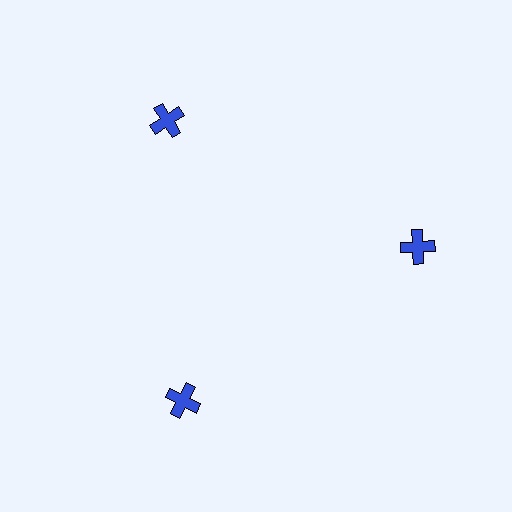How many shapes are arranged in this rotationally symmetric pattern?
There are 3 shapes, arranged in 3 groups of 1.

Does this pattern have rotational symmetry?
Yes, this pattern has 3-fold rotational symmetry. It looks the same after rotating 120 degrees around the center.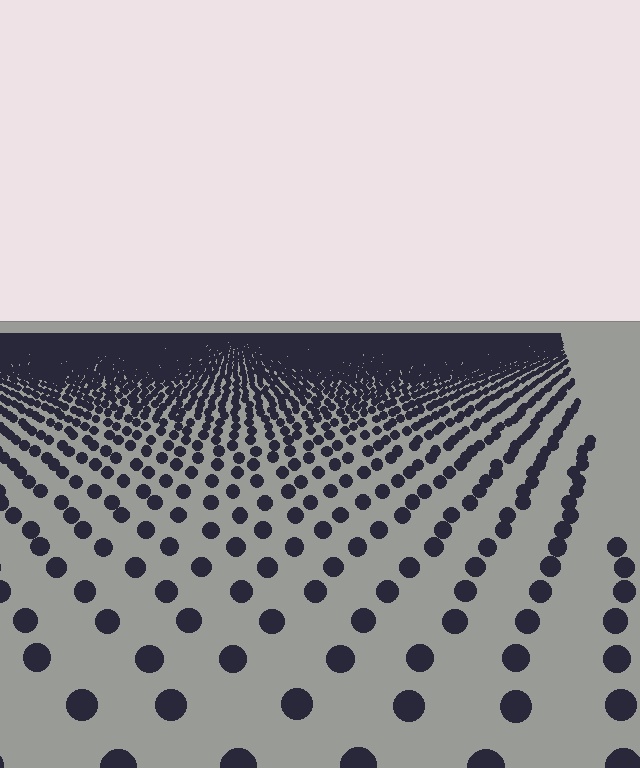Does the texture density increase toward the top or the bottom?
Density increases toward the top.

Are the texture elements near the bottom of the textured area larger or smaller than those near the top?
Larger. Near the bottom, elements are closer to the viewer and appear at a bigger on-screen size.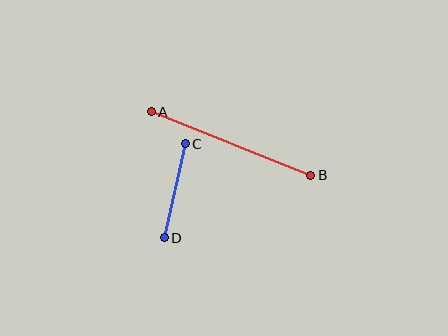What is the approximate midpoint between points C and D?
The midpoint is at approximately (175, 191) pixels.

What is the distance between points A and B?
The distance is approximately 171 pixels.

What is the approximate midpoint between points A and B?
The midpoint is at approximately (231, 143) pixels.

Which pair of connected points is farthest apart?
Points A and B are farthest apart.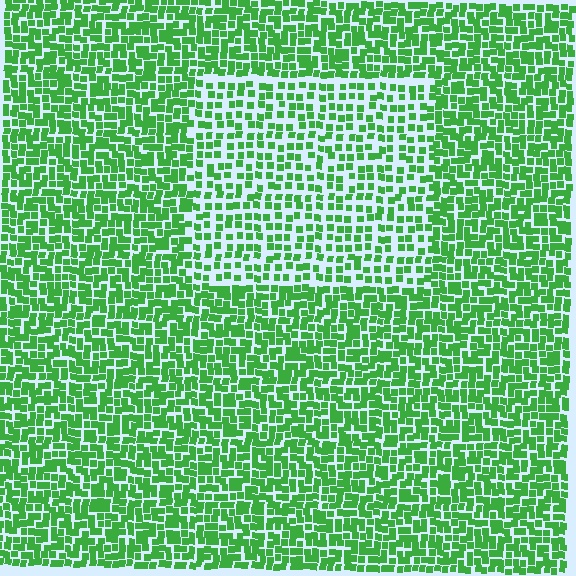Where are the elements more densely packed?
The elements are more densely packed outside the rectangle boundary.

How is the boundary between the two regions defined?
The boundary is defined by a change in element density (approximately 1.7x ratio). All elements are the same color, size, and shape.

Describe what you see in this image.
The image contains small green elements arranged at two different densities. A rectangle-shaped region is visible where the elements are less densely packed than the surrounding area.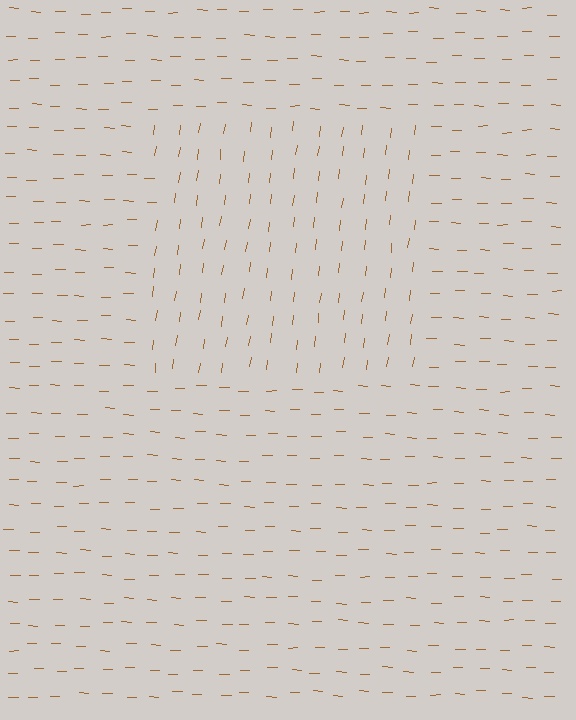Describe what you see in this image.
The image is filled with small brown line segments. A rectangle region in the image has lines oriented differently from the surrounding lines, creating a visible texture boundary.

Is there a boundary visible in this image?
Yes, there is a texture boundary formed by a change in line orientation.